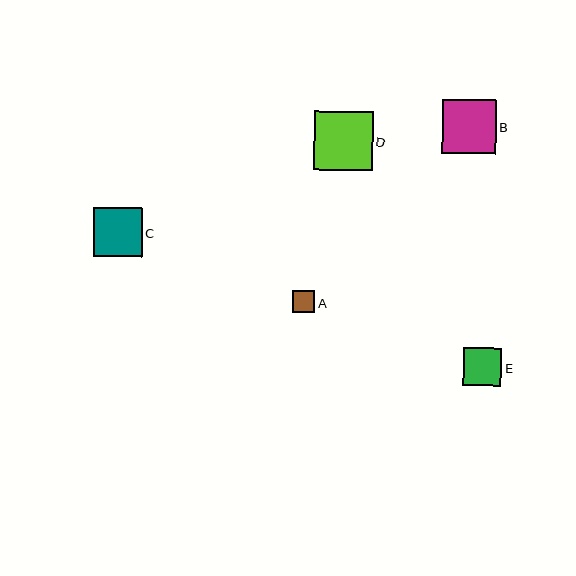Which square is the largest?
Square D is the largest with a size of approximately 59 pixels.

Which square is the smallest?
Square A is the smallest with a size of approximately 22 pixels.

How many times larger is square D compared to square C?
Square D is approximately 1.2 times the size of square C.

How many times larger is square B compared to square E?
Square B is approximately 1.4 times the size of square E.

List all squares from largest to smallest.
From largest to smallest: D, B, C, E, A.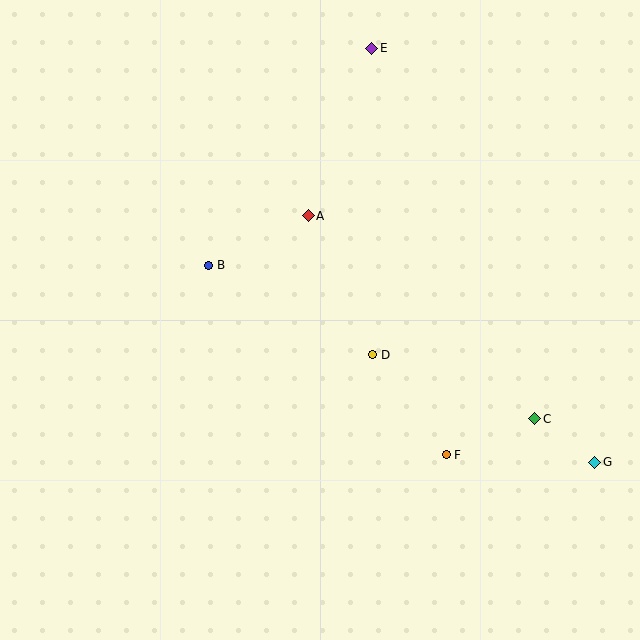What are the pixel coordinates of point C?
Point C is at (535, 419).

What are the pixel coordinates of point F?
Point F is at (446, 455).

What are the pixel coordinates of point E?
Point E is at (372, 48).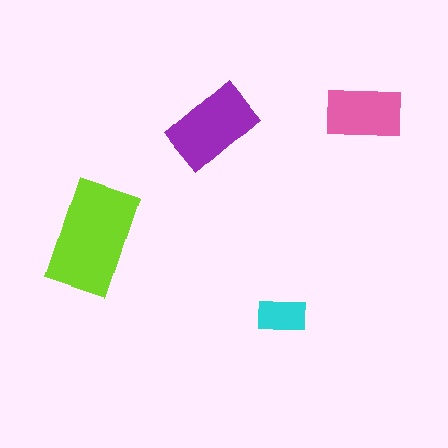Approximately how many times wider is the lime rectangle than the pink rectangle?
About 1.5 times wider.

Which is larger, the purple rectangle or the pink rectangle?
The purple one.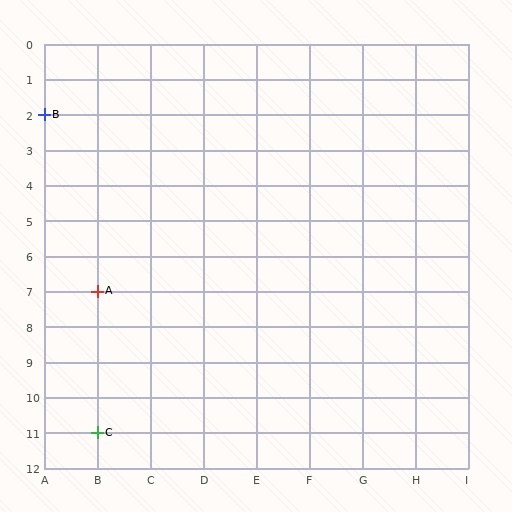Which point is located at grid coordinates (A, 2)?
Point B is at (A, 2).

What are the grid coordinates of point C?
Point C is at grid coordinates (B, 11).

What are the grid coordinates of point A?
Point A is at grid coordinates (B, 7).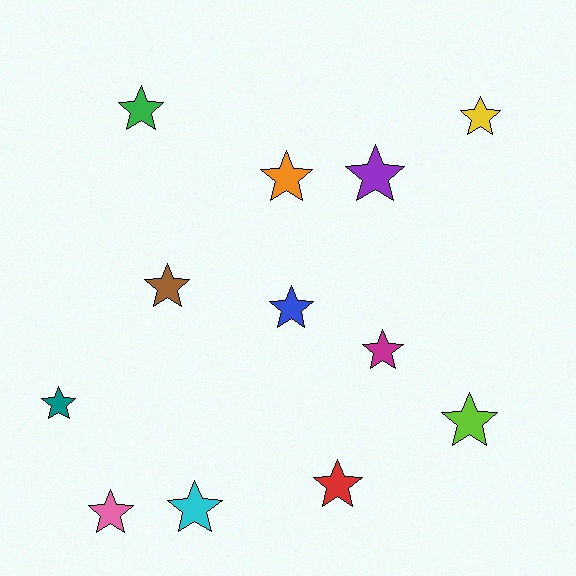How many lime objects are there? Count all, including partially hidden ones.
There is 1 lime object.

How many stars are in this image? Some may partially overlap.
There are 12 stars.